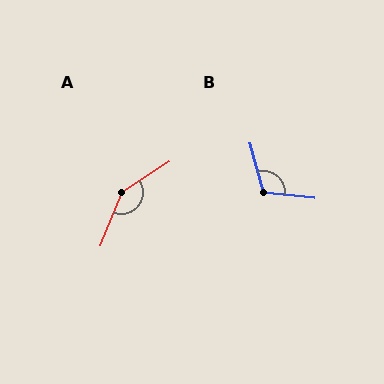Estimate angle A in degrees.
Approximately 144 degrees.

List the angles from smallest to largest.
B (111°), A (144°).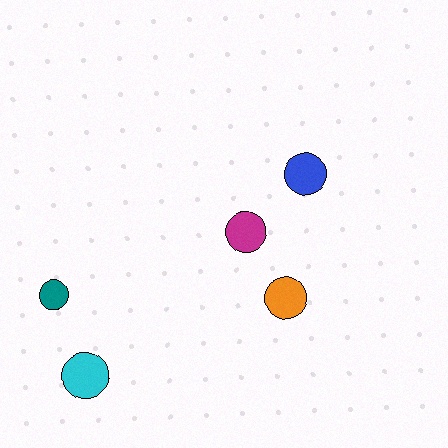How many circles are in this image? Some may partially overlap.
There are 5 circles.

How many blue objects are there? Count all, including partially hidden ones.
There is 1 blue object.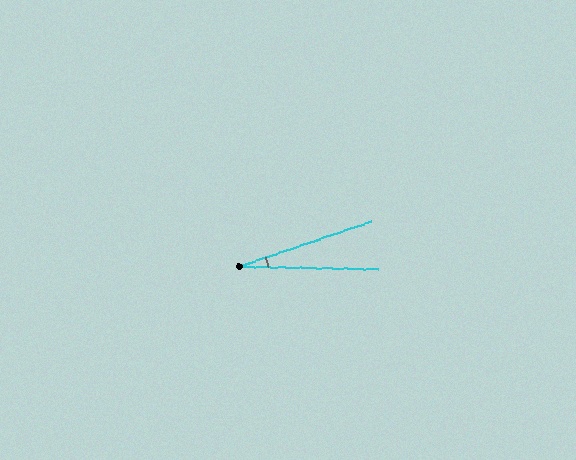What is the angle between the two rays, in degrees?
Approximately 20 degrees.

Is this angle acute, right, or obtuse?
It is acute.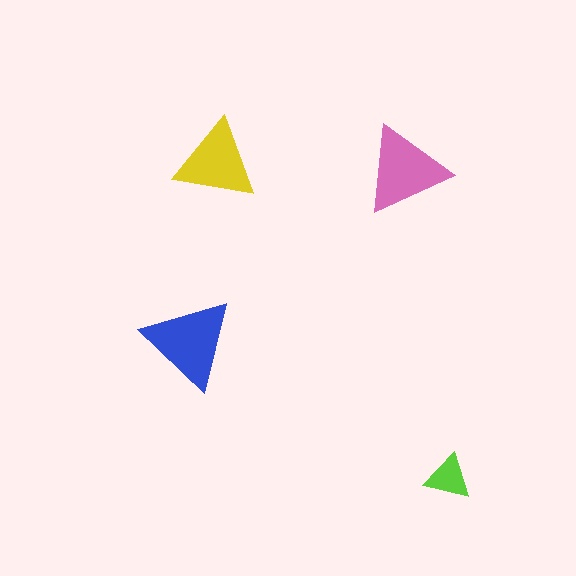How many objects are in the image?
There are 4 objects in the image.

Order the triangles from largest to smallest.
the blue one, the pink one, the yellow one, the lime one.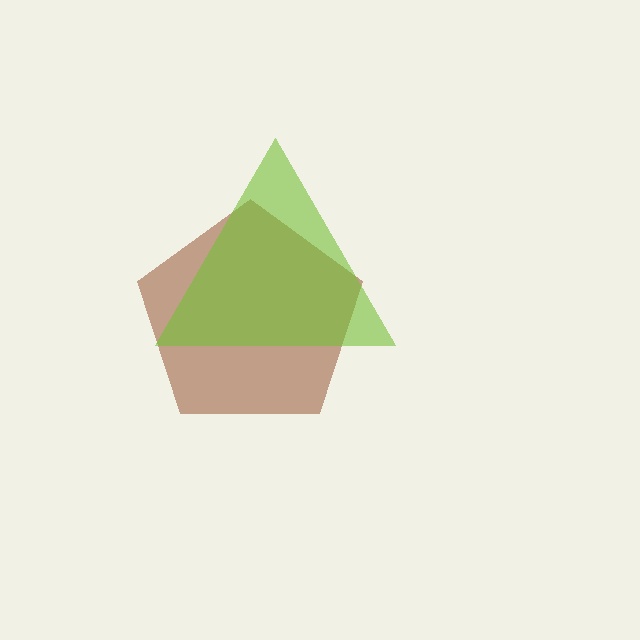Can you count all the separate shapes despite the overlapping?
Yes, there are 2 separate shapes.